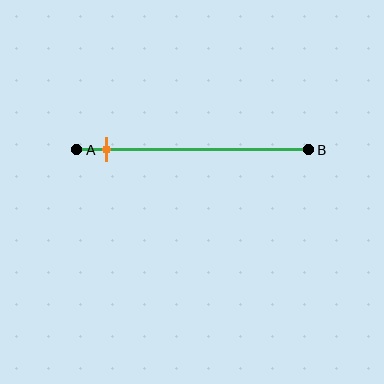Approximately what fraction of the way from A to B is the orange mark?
The orange mark is approximately 15% of the way from A to B.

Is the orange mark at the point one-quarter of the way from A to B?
No, the mark is at about 15% from A, not at the 25% one-quarter point.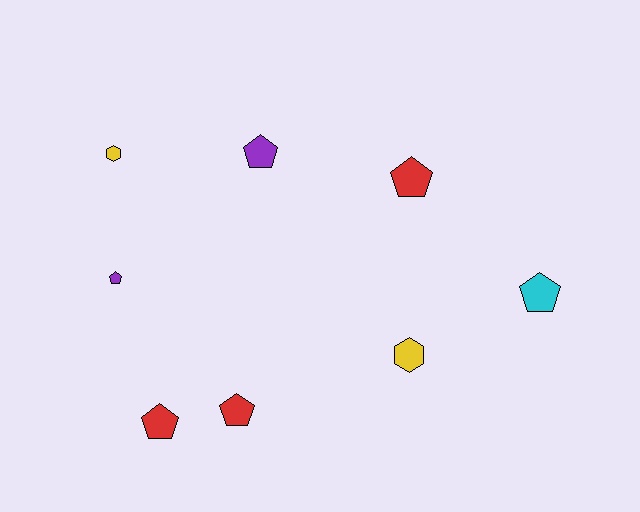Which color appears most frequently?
Red, with 3 objects.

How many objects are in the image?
There are 8 objects.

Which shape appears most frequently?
Pentagon, with 6 objects.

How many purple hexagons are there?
There are no purple hexagons.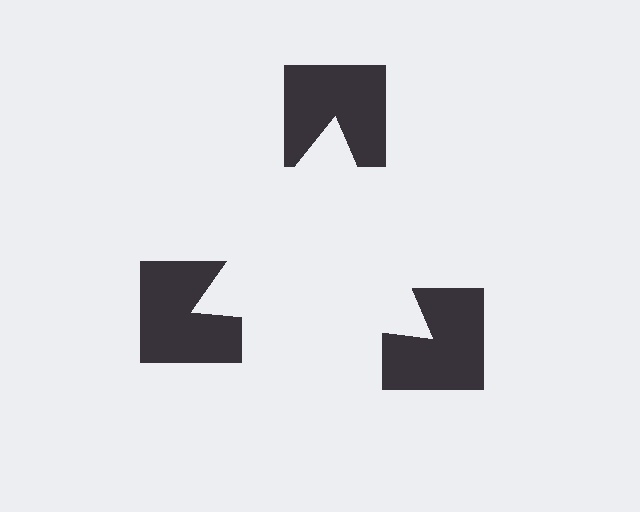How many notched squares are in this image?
There are 3 — one at each vertex of the illusory triangle.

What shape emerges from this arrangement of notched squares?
An illusory triangle — its edges are inferred from the aligned wedge cuts in the notched squares, not physically drawn.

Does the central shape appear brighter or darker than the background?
It typically appears slightly brighter than the background, even though no actual brightness change is drawn.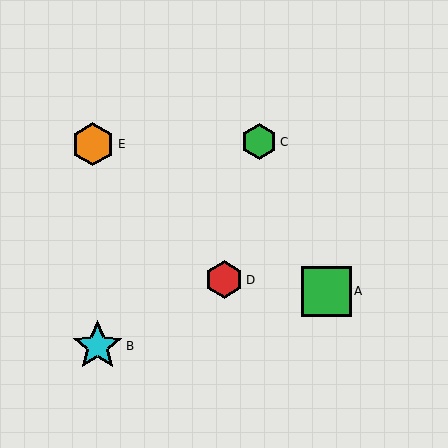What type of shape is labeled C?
Shape C is a green hexagon.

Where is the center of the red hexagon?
The center of the red hexagon is at (224, 280).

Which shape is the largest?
The cyan star (labeled B) is the largest.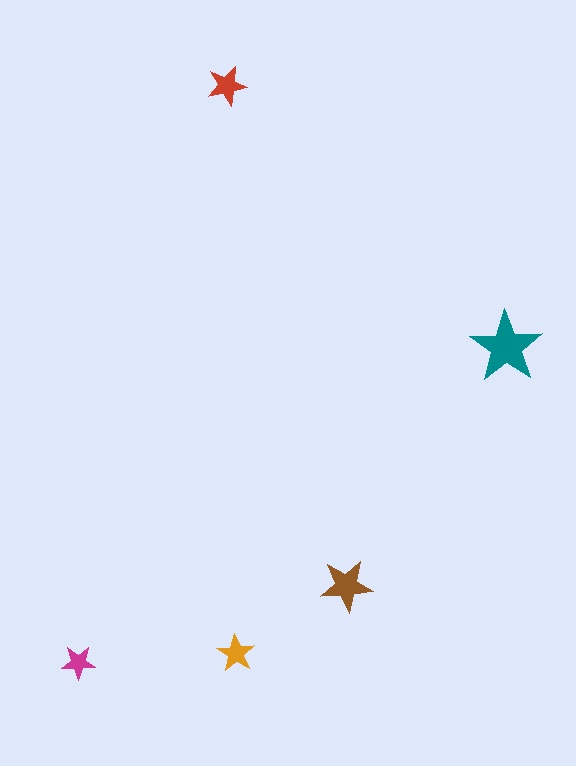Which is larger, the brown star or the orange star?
The brown one.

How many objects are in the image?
There are 5 objects in the image.